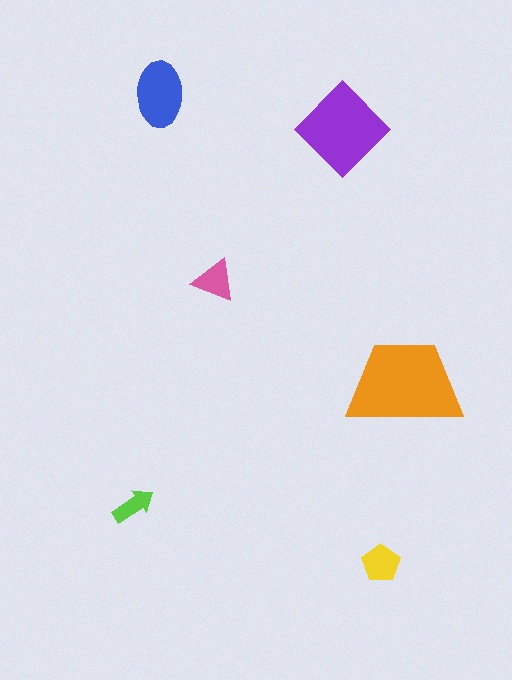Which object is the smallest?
The lime arrow.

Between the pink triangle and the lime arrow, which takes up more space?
The pink triangle.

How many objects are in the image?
There are 6 objects in the image.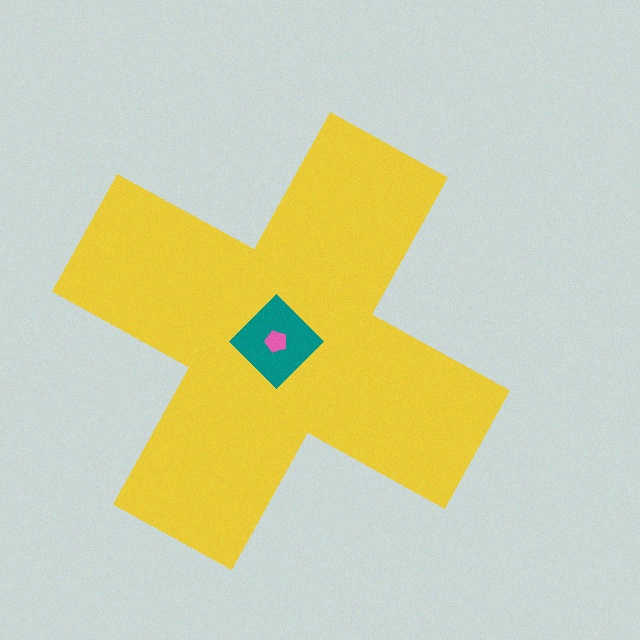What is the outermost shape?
The yellow cross.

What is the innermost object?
The pink pentagon.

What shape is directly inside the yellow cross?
The teal diamond.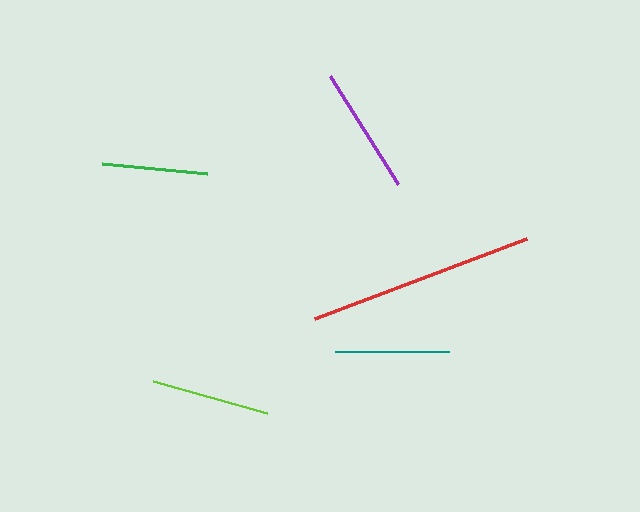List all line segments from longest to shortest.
From longest to shortest: red, purple, lime, teal, green.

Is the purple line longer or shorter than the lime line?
The purple line is longer than the lime line.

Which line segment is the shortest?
The green line is the shortest at approximately 105 pixels.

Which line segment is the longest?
The red line is the longest at approximately 226 pixels.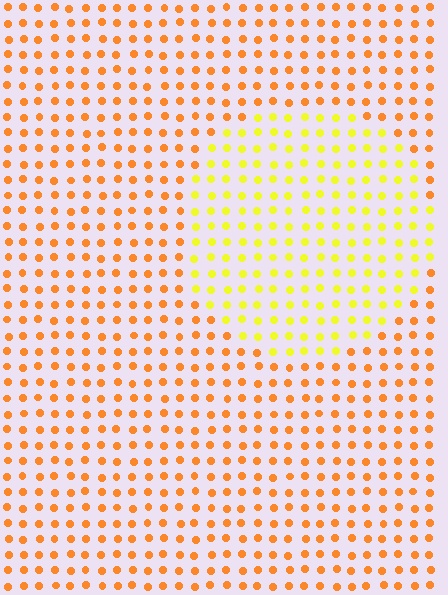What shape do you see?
I see a circle.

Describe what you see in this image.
The image is filled with small orange elements in a uniform arrangement. A circle-shaped region is visible where the elements are tinted to a slightly different hue, forming a subtle color boundary.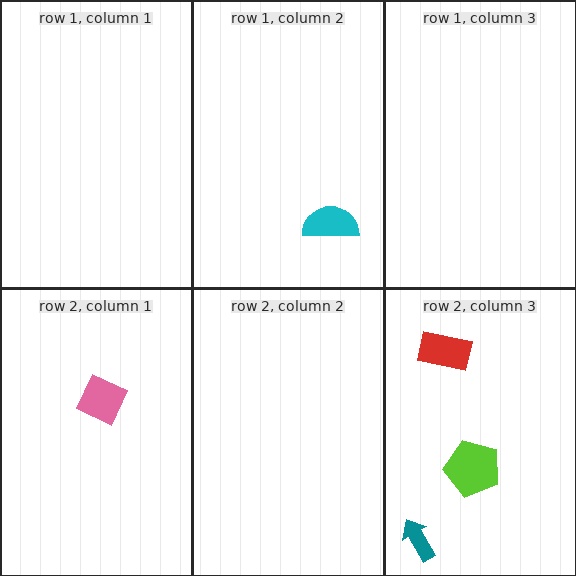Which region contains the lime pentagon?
The row 2, column 3 region.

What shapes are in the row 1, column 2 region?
The cyan semicircle.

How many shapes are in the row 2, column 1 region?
1.